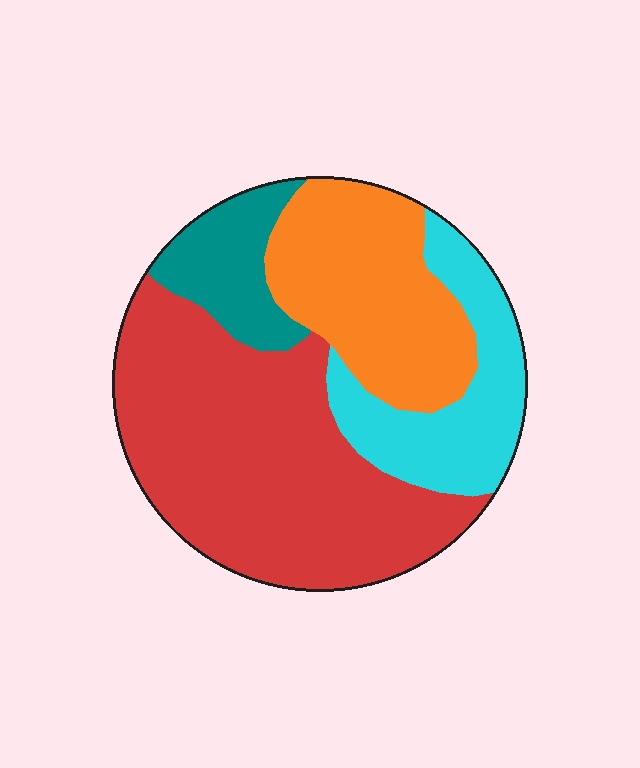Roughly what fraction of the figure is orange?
Orange takes up between a sixth and a third of the figure.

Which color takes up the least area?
Teal, at roughly 10%.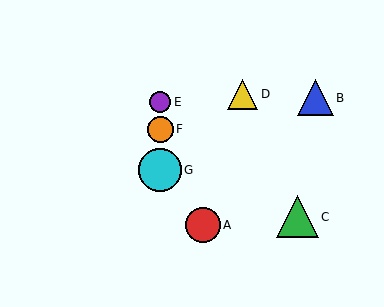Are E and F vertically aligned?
Yes, both are at x≈160.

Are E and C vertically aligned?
No, E is at x≈160 and C is at x≈298.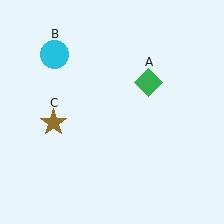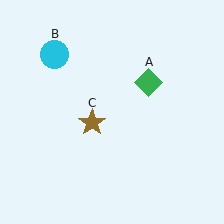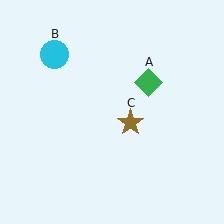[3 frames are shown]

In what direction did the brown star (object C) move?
The brown star (object C) moved right.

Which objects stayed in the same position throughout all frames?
Green diamond (object A) and cyan circle (object B) remained stationary.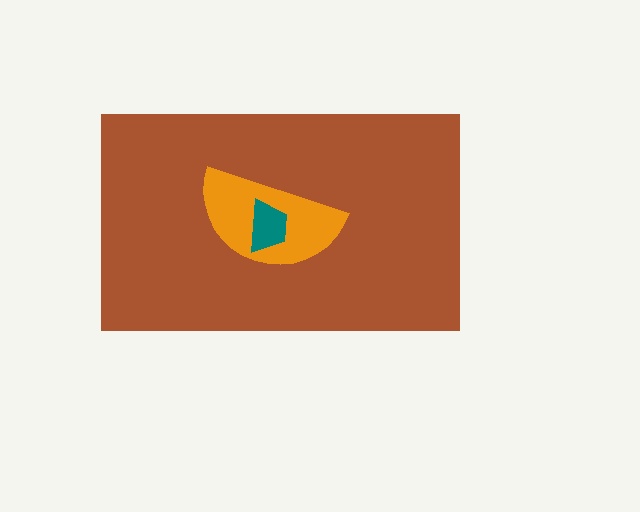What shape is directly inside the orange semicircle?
The teal trapezoid.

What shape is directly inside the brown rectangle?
The orange semicircle.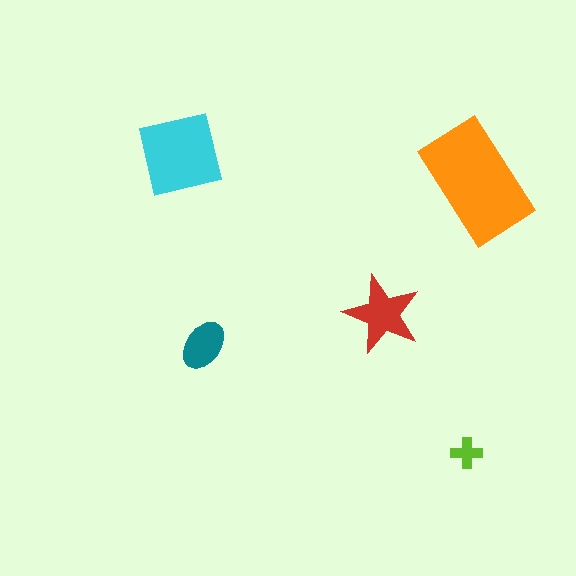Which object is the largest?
The orange rectangle.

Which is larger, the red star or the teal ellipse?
The red star.